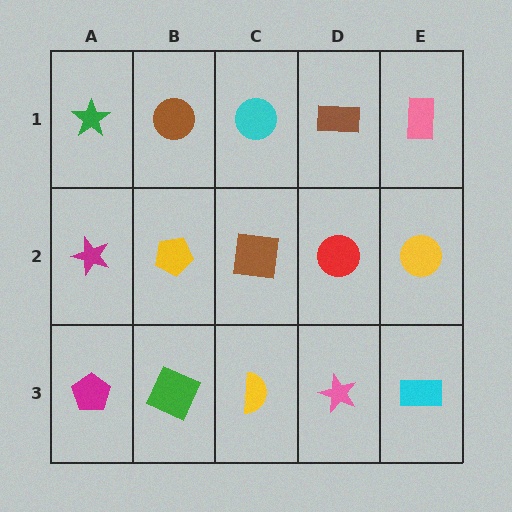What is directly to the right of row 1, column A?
A brown circle.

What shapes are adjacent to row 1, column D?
A red circle (row 2, column D), a cyan circle (row 1, column C), a pink rectangle (row 1, column E).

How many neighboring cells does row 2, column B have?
4.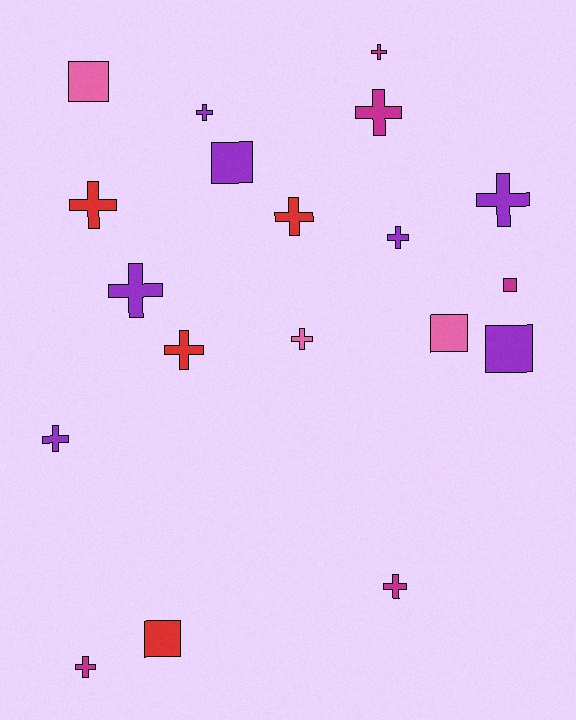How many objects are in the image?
There are 19 objects.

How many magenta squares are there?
There is 1 magenta square.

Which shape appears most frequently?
Cross, with 13 objects.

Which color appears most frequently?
Purple, with 7 objects.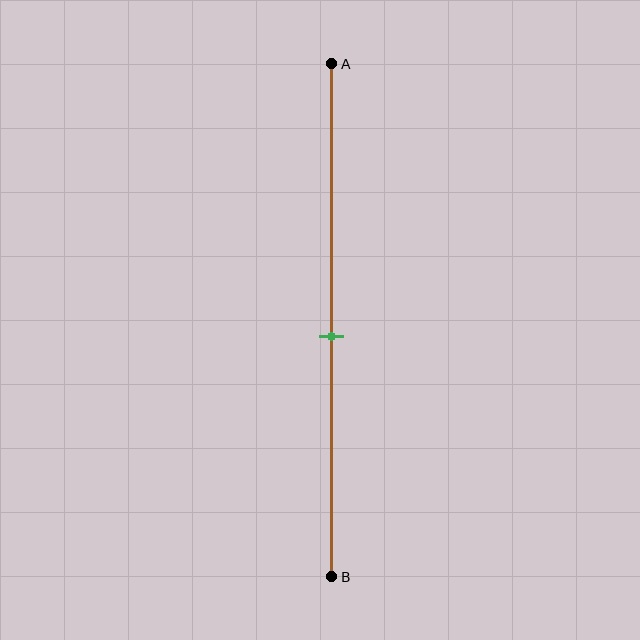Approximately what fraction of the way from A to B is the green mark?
The green mark is approximately 55% of the way from A to B.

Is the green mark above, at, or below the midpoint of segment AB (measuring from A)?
The green mark is below the midpoint of segment AB.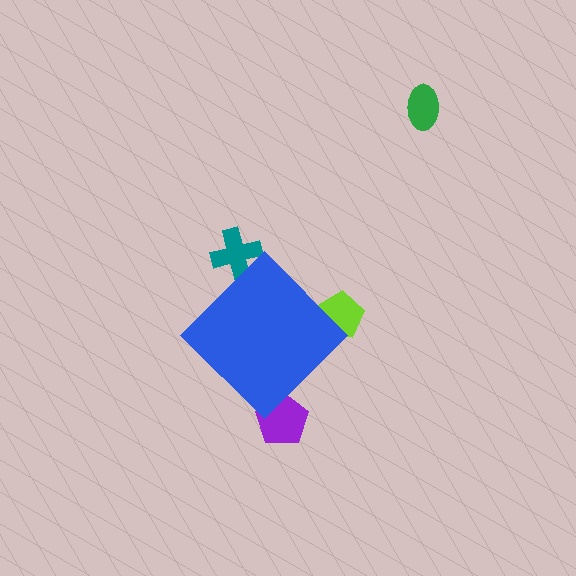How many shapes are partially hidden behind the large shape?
3 shapes are partially hidden.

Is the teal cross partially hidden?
Yes, the teal cross is partially hidden behind the blue diamond.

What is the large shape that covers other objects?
A blue diamond.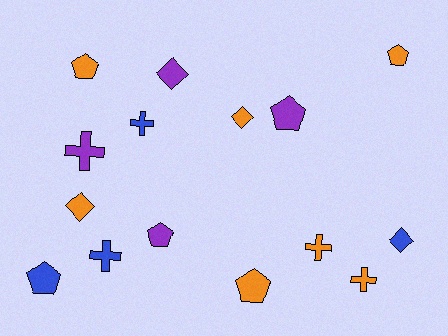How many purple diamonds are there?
There is 1 purple diamond.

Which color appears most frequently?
Orange, with 7 objects.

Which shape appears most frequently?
Pentagon, with 6 objects.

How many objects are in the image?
There are 15 objects.